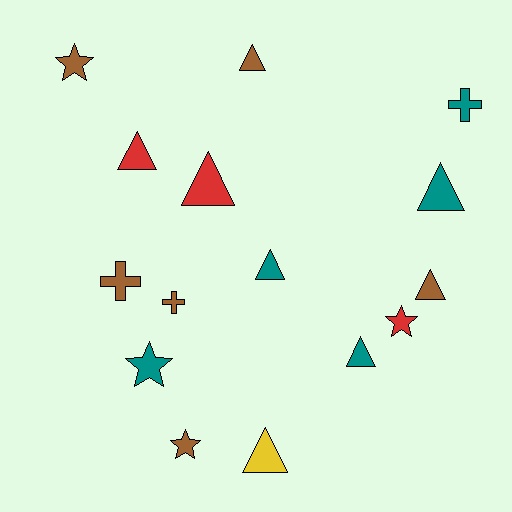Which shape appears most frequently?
Triangle, with 8 objects.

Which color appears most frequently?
Brown, with 6 objects.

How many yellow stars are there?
There are no yellow stars.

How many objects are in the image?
There are 15 objects.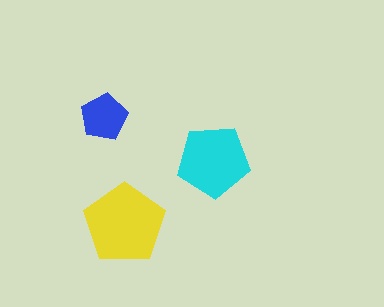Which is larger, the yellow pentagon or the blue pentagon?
The yellow one.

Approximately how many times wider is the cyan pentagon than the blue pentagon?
About 1.5 times wider.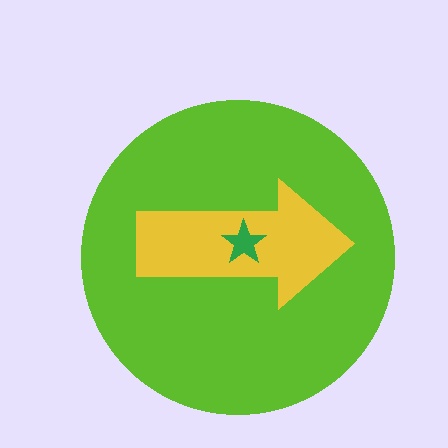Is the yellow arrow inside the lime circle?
Yes.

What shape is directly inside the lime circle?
The yellow arrow.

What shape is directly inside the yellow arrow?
The green star.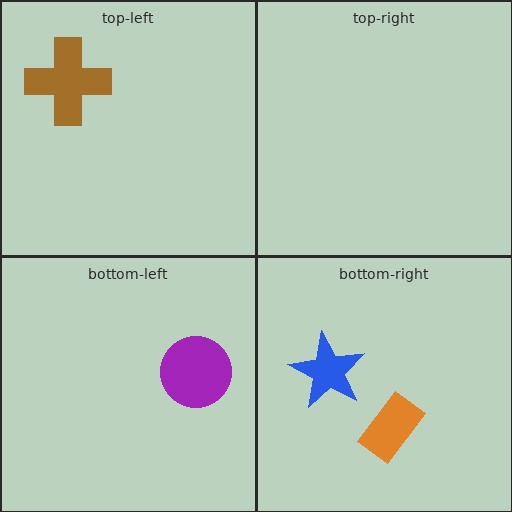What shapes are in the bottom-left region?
The purple circle.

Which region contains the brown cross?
The top-left region.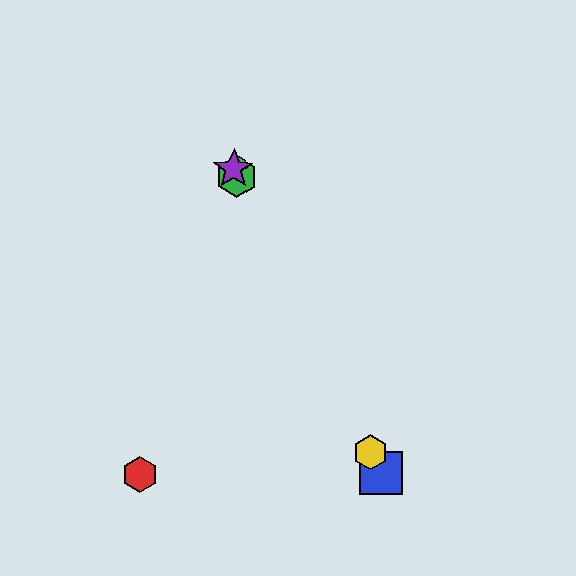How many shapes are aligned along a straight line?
4 shapes (the blue square, the green hexagon, the yellow hexagon, the purple star) are aligned along a straight line.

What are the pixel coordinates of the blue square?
The blue square is at (381, 473).